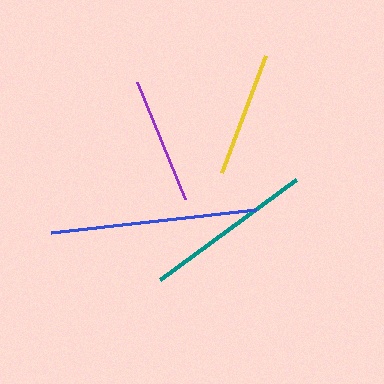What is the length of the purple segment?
The purple segment is approximately 126 pixels long.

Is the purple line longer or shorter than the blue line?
The blue line is longer than the purple line.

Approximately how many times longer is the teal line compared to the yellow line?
The teal line is approximately 1.4 times the length of the yellow line.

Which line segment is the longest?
The blue line is the longest at approximately 207 pixels.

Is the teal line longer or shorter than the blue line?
The blue line is longer than the teal line.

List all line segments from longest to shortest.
From longest to shortest: blue, teal, purple, yellow.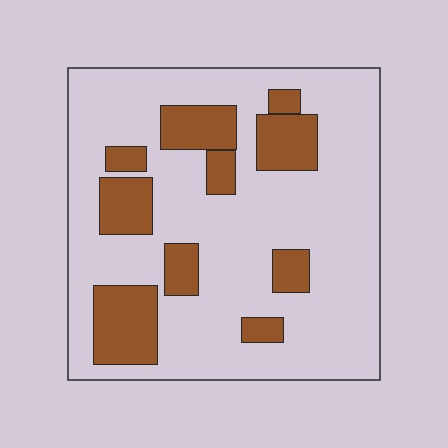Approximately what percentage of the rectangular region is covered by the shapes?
Approximately 25%.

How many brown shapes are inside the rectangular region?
10.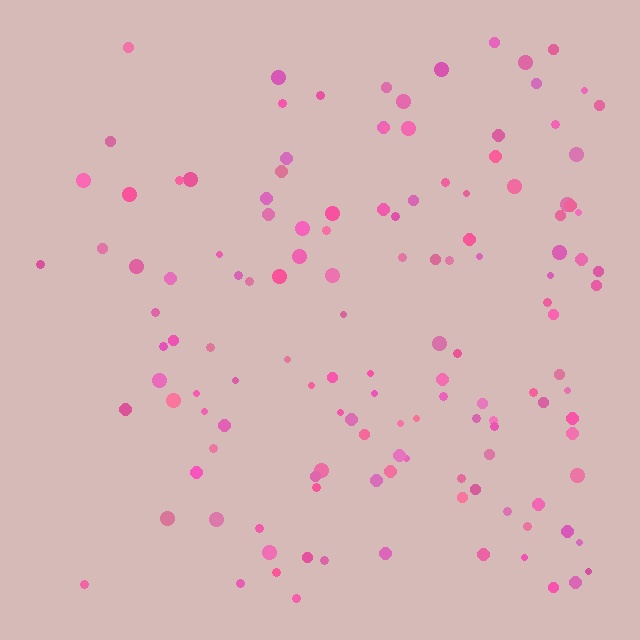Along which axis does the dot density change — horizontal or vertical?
Horizontal.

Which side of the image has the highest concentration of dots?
The right.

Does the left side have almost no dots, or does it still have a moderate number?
Still a moderate number, just noticeably fewer than the right.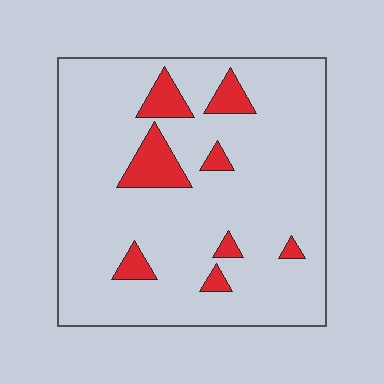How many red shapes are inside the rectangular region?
8.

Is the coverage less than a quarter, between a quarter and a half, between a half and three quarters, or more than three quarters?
Less than a quarter.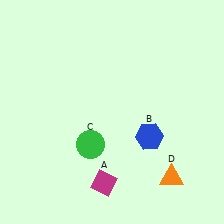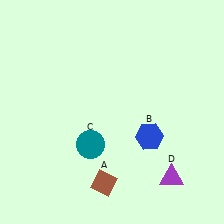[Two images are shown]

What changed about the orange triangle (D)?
In Image 1, D is orange. In Image 2, it changed to purple.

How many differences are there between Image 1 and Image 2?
There are 3 differences between the two images.